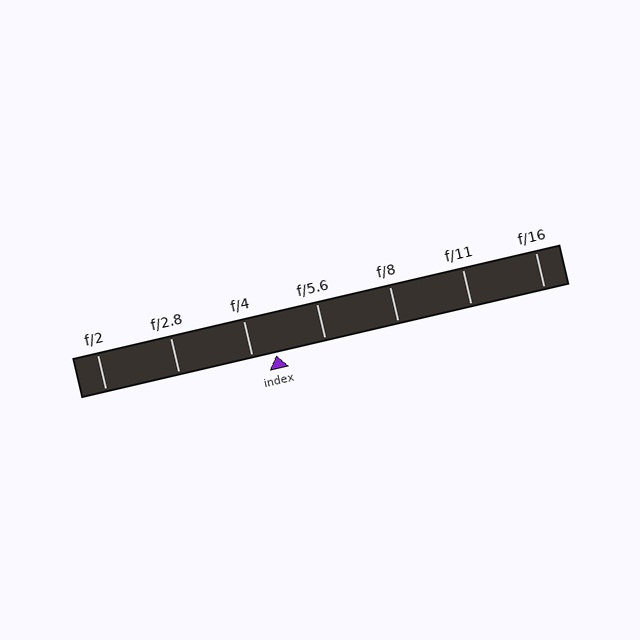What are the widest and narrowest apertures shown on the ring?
The widest aperture shown is f/2 and the narrowest is f/16.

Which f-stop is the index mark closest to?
The index mark is closest to f/4.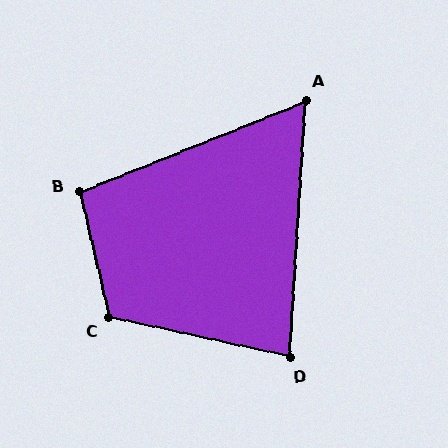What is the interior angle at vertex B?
Approximately 99 degrees (obtuse).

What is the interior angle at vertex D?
Approximately 81 degrees (acute).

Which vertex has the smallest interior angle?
A, at approximately 64 degrees.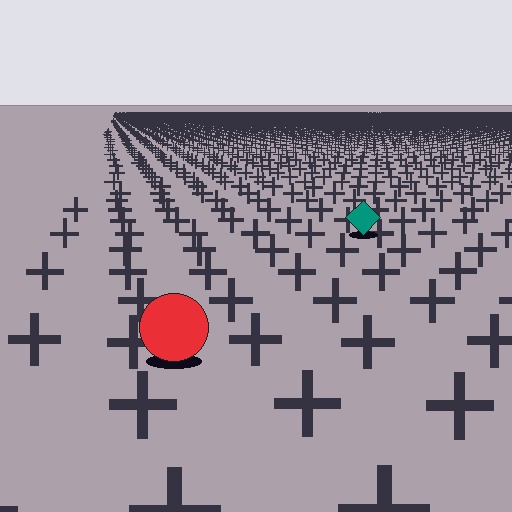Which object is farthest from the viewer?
The teal diamond is farthest from the viewer. It appears smaller and the ground texture around it is denser.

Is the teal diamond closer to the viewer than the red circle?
No. The red circle is closer — you can tell from the texture gradient: the ground texture is coarser near it.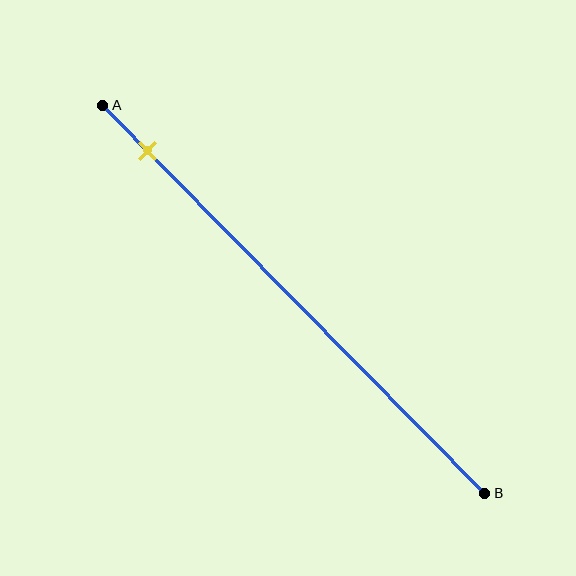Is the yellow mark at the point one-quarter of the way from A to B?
No, the mark is at about 10% from A, not at the 25% one-quarter point.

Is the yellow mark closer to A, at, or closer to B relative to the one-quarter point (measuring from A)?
The yellow mark is closer to point A than the one-quarter point of segment AB.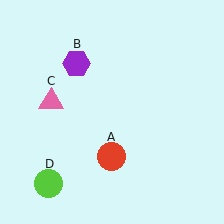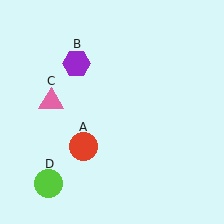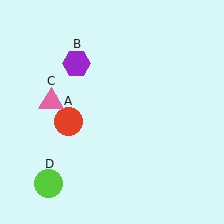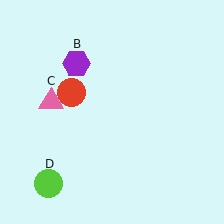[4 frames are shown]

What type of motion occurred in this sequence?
The red circle (object A) rotated clockwise around the center of the scene.